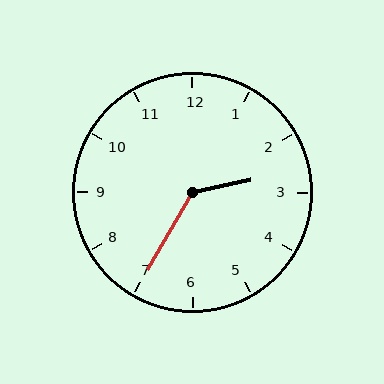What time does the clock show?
2:35.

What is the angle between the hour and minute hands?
Approximately 132 degrees.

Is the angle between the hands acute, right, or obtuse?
It is obtuse.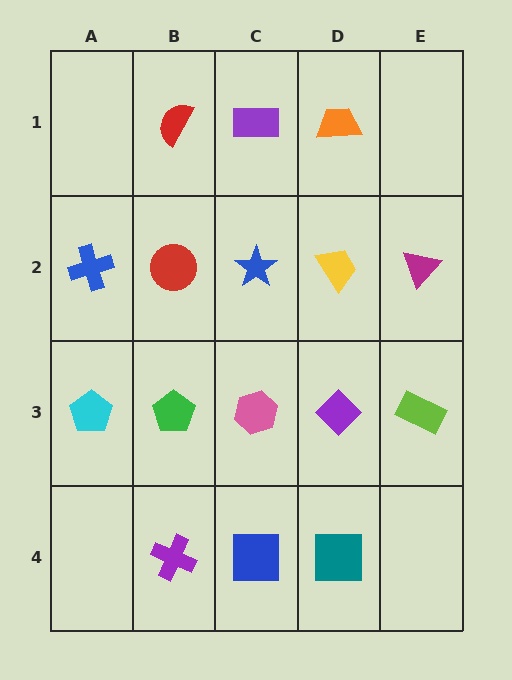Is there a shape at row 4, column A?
No, that cell is empty.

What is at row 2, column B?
A red circle.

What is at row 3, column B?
A green pentagon.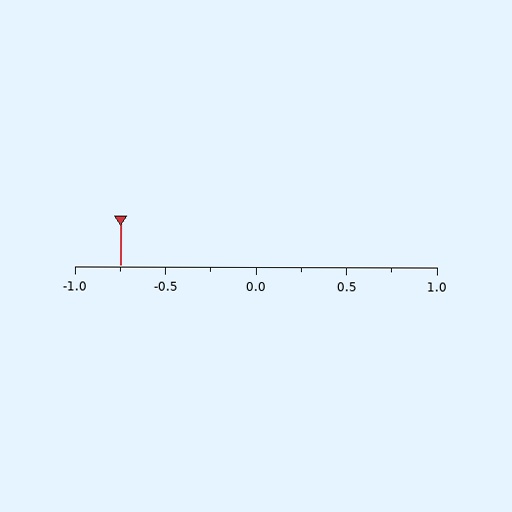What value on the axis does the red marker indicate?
The marker indicates approximately -0.75.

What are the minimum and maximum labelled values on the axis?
The axis runs from -1.0 to 1.0.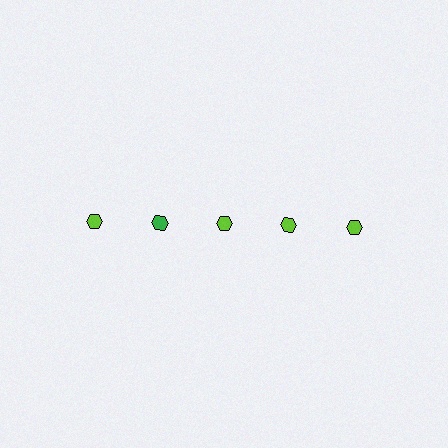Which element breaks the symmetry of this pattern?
The green hexagon in the top row, second from left column breaks the symmetry. All other shapes are lime hexagons.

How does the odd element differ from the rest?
It has a different color: green instead of lime.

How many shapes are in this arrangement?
There are 5 shapes arranged in a grid pattern.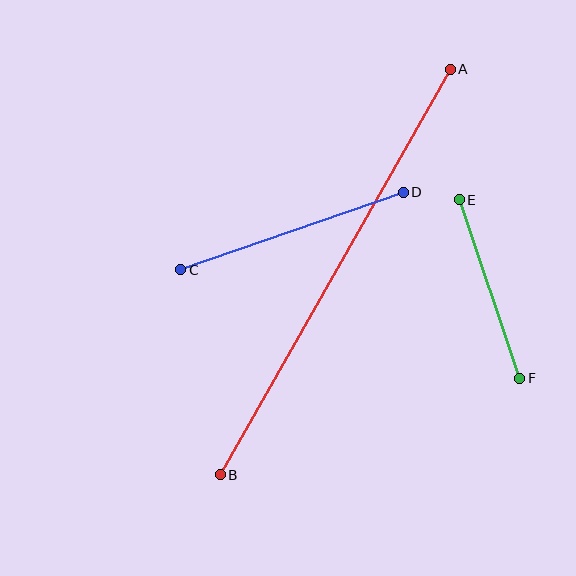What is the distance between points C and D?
The distance is approximately 235 pixels.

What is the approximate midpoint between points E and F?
The midpoint is at approximately (489, 289) pixels.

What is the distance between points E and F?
The distance is approximately 188 pixels.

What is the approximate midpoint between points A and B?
The midpoint is at approximately (335, 272) pixels.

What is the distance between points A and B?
The distance is approximately 466 pixels.